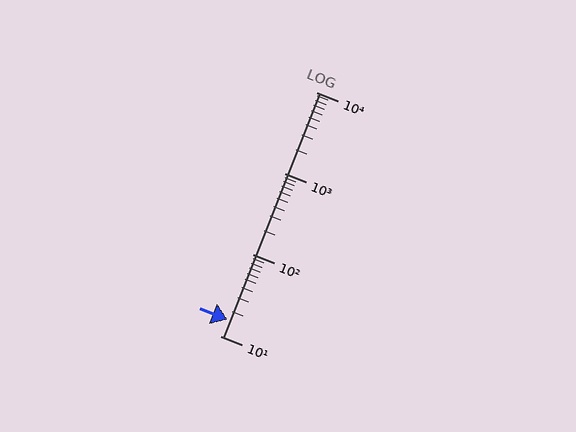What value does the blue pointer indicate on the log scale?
The pointer indicates approximately 16.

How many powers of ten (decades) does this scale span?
The scale spans 3 decades, from 10 to 10000.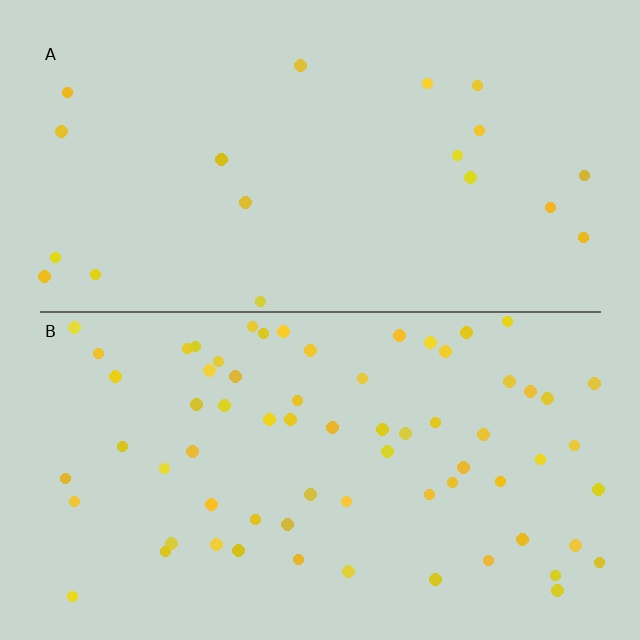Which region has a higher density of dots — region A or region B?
B (the bottom).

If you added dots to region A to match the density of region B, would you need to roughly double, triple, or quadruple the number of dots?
Approximately quadruple.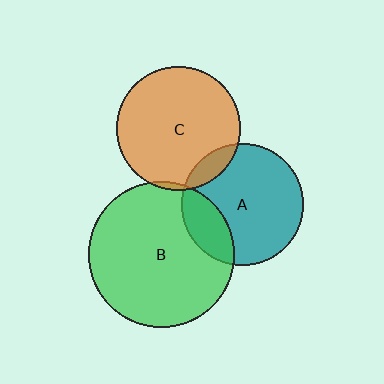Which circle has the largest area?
Circle B (green).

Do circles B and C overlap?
Yes.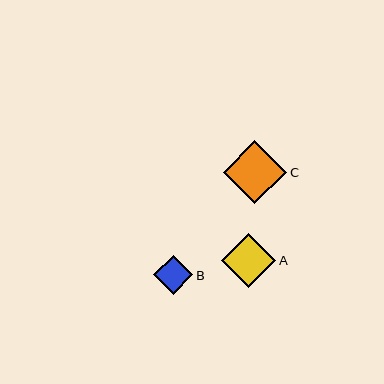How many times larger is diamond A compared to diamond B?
Diamond A is approximately 1.4 times the size of diamond B.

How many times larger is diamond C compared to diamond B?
Diamond C is approximately 1.6 times the size of diamond B.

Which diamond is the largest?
Diamond C is the largest with a size of approximately 63 pixels.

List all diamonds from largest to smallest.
From largest to smallest: C, A, B.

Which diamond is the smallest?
Diamond B is the smallest with a size of approximately 39 pixels.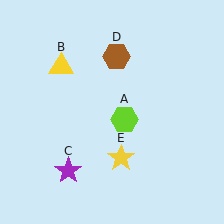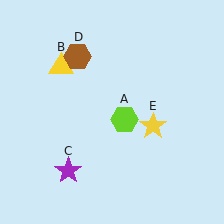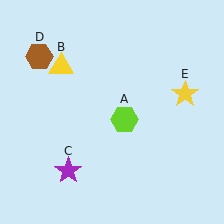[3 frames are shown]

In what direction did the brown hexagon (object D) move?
The brown hexagon (object D) moved left.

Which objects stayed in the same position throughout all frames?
Lime hexagon (object A) and yellow triangle (object B) and purple star (object C) remained stationary.